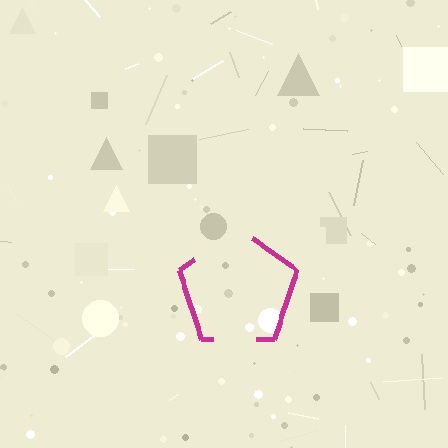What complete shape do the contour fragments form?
The contour fragments form a pentagon.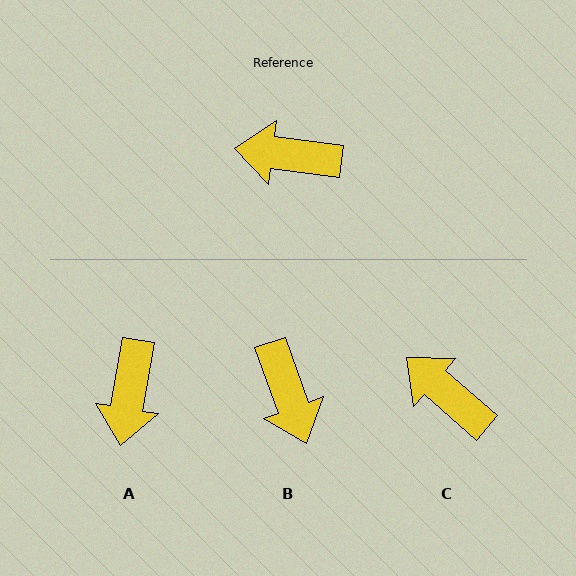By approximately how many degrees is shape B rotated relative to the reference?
Approximately 117 degrees counter-clockwise.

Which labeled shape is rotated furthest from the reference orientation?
B, about 117 degrees away.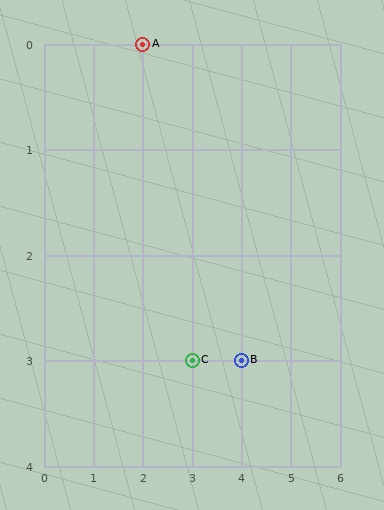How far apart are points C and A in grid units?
Points C and A are 1 column and 3 rows apart (about 3.2 grid units diagonally).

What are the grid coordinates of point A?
Point A is at grid coordinates (2, 0).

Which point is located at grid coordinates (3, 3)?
Point C is at (3, 3).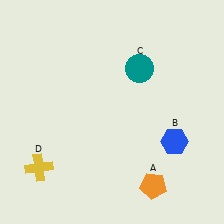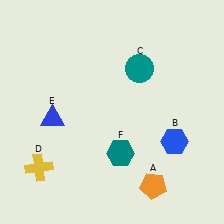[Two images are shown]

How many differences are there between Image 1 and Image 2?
There are 2 differences between the two images.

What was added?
A blue triangle (E), a teal hexagon (F) were added in Image 2.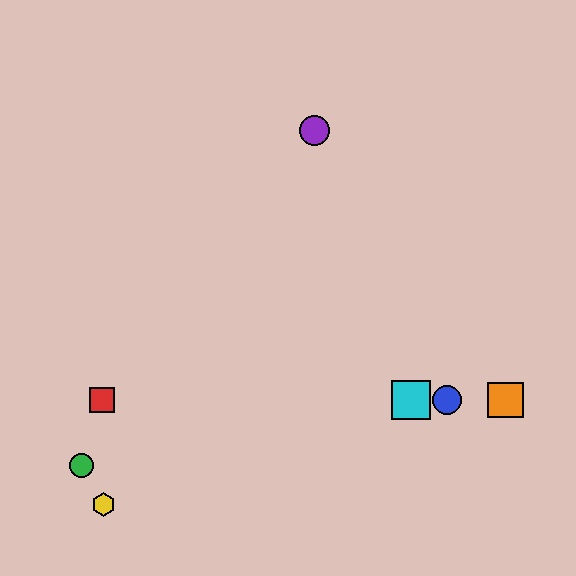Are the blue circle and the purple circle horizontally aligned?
No, the blue circle is at y≈400 and the purple circle is at y≈130.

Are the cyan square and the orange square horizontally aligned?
Yes, both are at y≈400.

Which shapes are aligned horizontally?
The red square, the blue circle, the orange square, the cyan square are aligned horizontally.